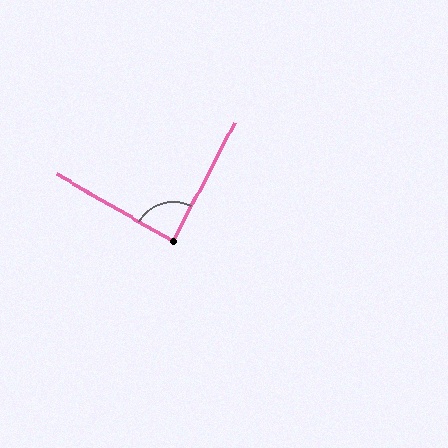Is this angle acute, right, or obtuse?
It is approximately a right angle.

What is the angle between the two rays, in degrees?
Approximately 88 degrees.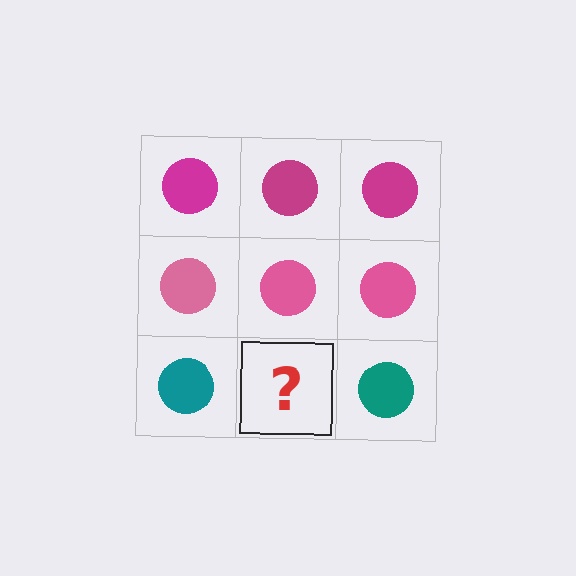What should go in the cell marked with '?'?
The missing cell should contain a teal circle.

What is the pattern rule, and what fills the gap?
The rule is that each row has a consistent color. The gap should be filled with a teal circle.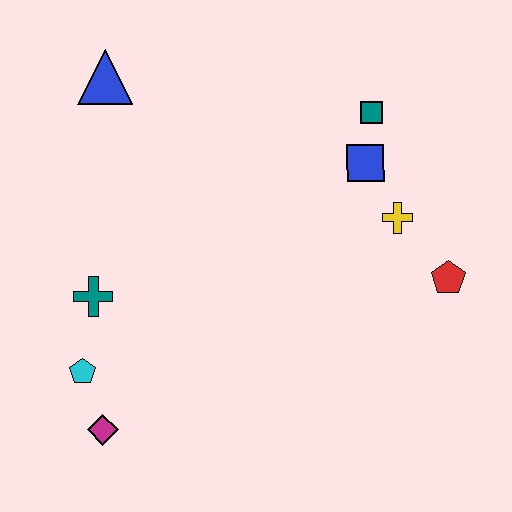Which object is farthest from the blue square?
The magenta diamond is farthest from the blue square.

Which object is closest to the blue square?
The teal square is closest to the blue square.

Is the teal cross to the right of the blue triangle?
No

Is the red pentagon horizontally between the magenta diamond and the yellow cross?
No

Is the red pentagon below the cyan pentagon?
No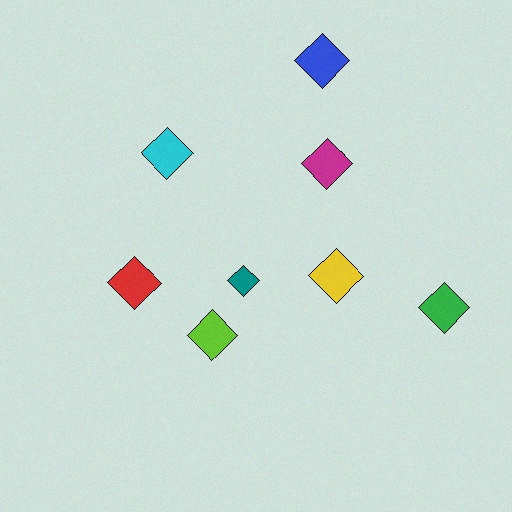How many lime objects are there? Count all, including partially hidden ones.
There is 1 lime object.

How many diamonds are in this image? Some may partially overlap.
There are 8 diamonds.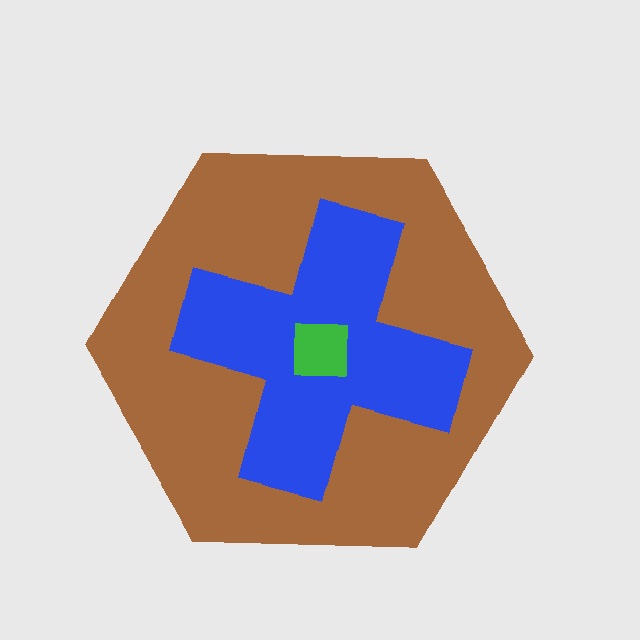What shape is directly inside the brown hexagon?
The blue cross.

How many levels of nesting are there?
3.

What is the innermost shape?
The green square.